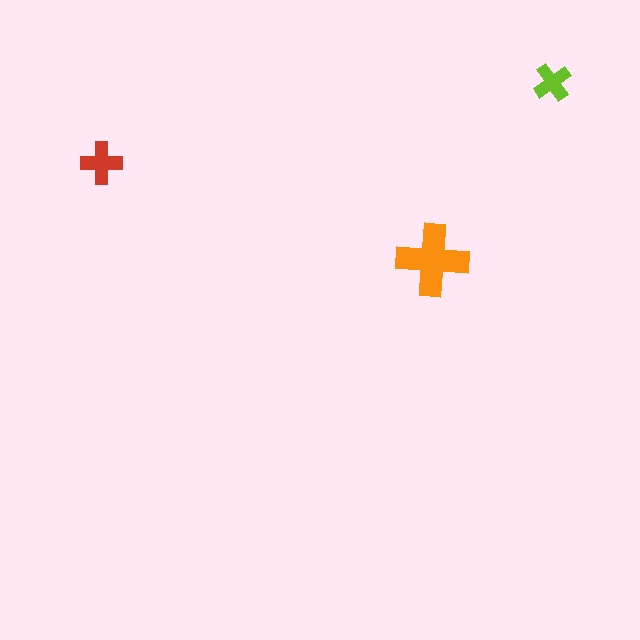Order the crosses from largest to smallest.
the orange one, the red one, the lime one.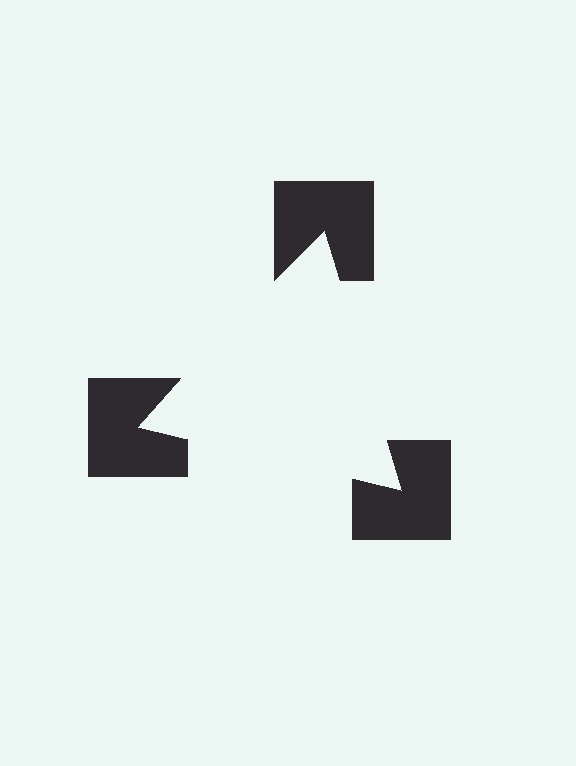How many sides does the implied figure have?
3 sides.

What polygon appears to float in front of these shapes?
An illusory triangle — its edges are inferred from the aligned wedge cuts in the notched squares, not physically drawn.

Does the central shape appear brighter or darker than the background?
It typically appears slightly brighter than the background, even though no actual brightness change is drawn.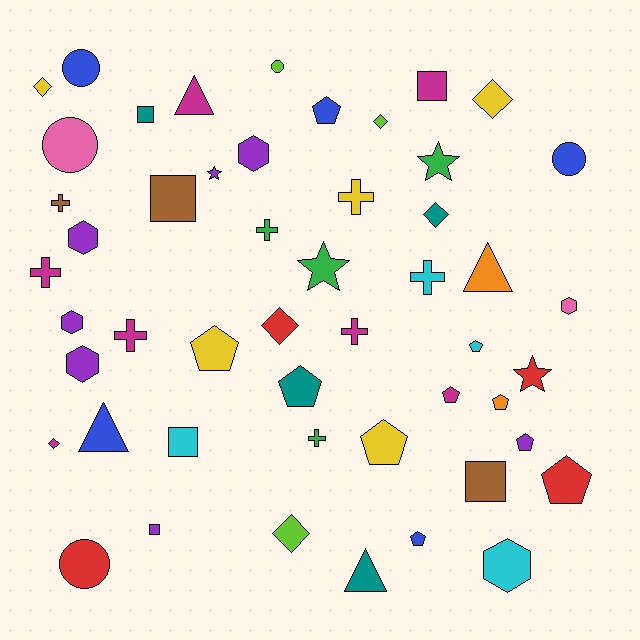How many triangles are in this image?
There are 4 triangles.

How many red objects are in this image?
There are 4 red objects.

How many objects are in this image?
There are 50 objects.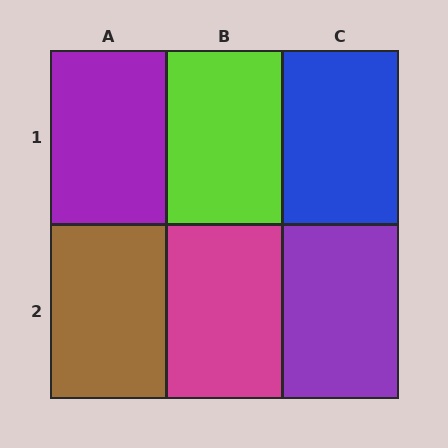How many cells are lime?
1 cell is lime.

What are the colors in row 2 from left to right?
Brown, magenta, purple.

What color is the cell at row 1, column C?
Blue.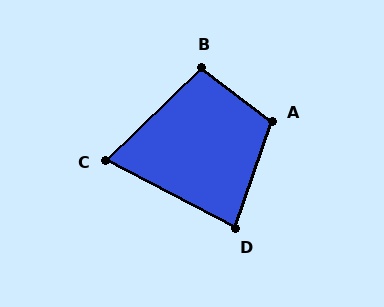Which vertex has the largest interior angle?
A, at approximately 108 degrees.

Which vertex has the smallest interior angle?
C, at approximately 72 degrees.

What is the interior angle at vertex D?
Approximately 82 degrees (acute).